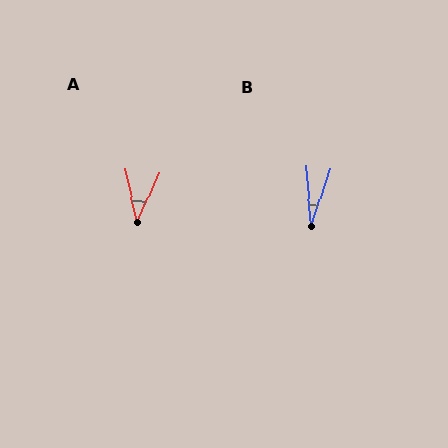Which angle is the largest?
A, at approximately 36 degrees.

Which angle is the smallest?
B, at approximately 22 degrees.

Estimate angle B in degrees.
Approximately 22 degrees.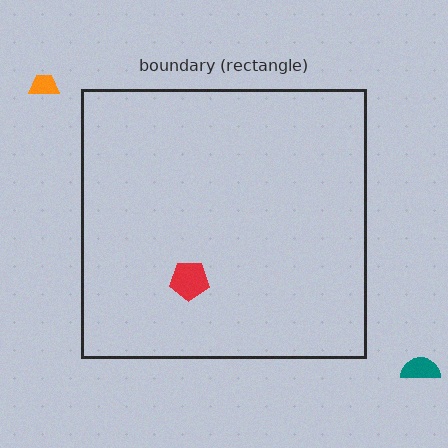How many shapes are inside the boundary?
1 inside, 2 outside.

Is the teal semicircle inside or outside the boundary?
Outside.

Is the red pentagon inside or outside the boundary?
Inside.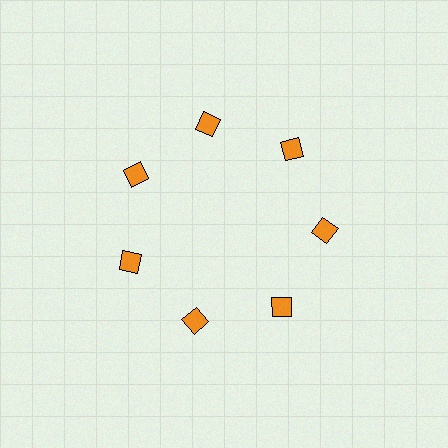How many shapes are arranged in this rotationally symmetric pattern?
There are 7 shapes, arranged in 7 groups of 1.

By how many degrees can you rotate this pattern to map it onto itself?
The pattern maps onto itself every 51 degrees of rotation.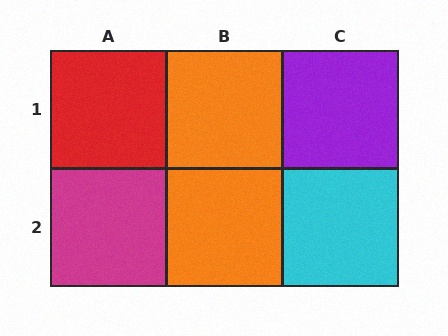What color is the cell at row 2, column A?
Magenta.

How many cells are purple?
1 cell is purple.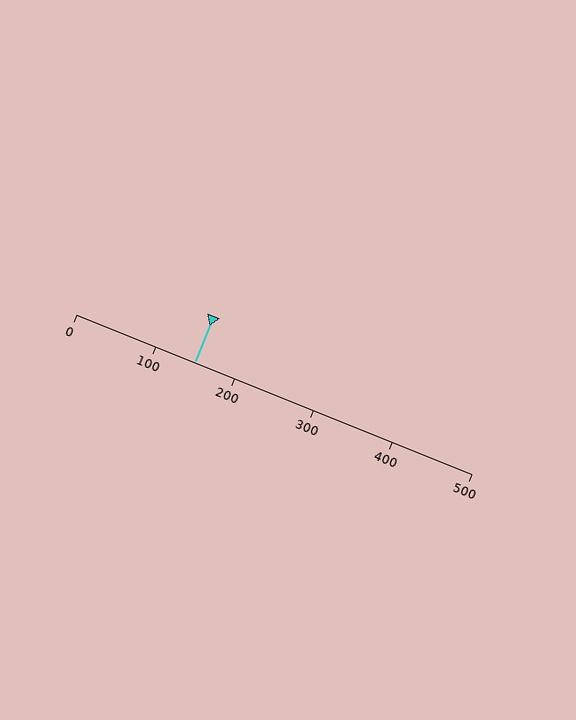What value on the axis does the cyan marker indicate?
The marker indicates approximately 150.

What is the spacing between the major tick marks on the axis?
The major ticks are spaced 100 apart.